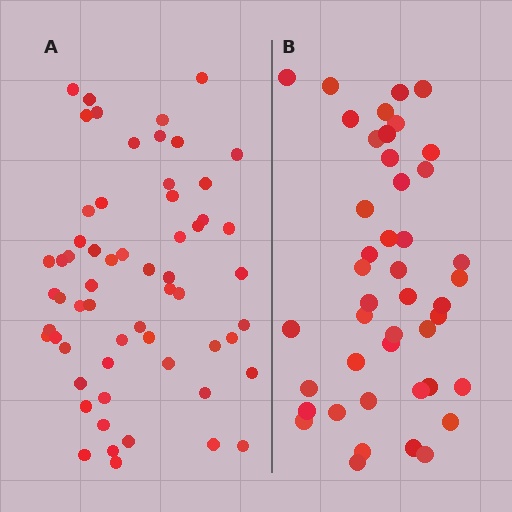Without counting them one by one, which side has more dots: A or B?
Region A (the left region) has more dots.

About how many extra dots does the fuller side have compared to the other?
Region A has approximately 15 more dots than region B.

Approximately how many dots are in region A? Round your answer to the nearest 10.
About 60 dots.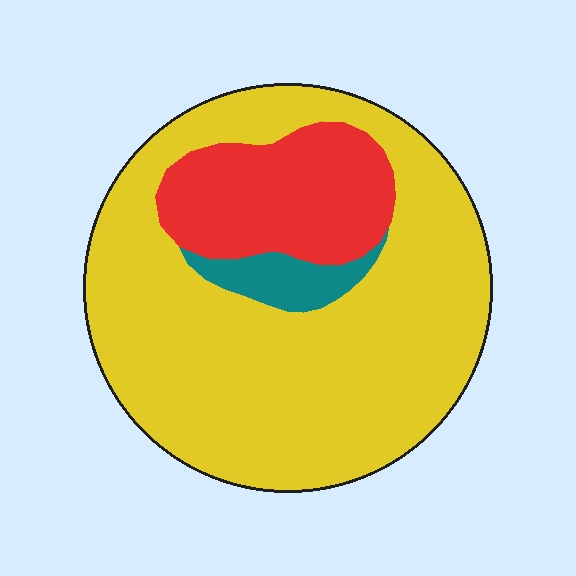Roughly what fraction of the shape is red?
Red covers 20% of the shape.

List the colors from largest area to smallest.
From largest to smallest: yellow, red, teal.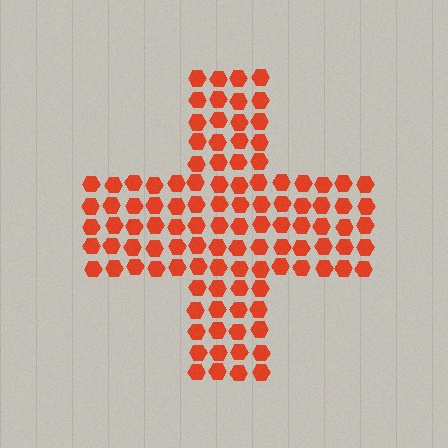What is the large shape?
The large shape is a cross.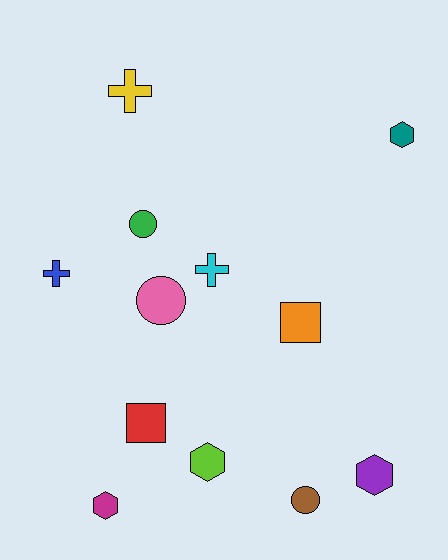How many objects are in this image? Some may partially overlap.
There are 12 objects.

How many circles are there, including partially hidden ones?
There are 3 circles.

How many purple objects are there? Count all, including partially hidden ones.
There is 1 purple object.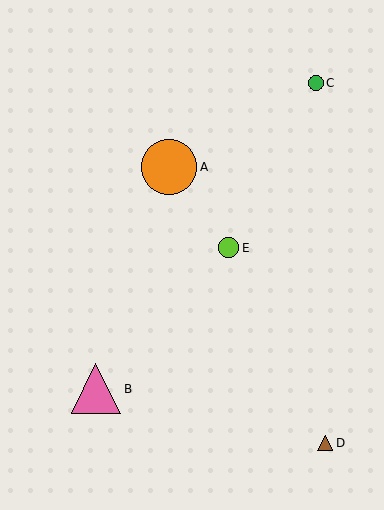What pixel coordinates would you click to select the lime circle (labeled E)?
Click at (229, 248) to select the lime circle E.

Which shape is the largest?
The orange circle (labeled A) is the largest.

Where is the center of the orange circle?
The center of the orange circle is at (169, 167).